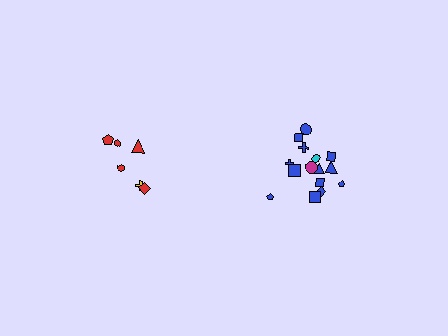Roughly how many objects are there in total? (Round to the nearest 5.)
Roughly 20 objects in total.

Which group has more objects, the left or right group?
The right group.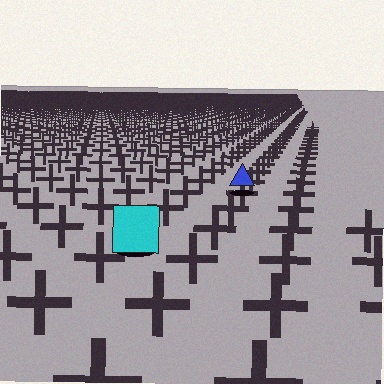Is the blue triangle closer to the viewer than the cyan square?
No. The cyan square is closer — you can tell from the texture gradient: the ground texture is coarser near it.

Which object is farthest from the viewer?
The blue triangle is farthest from the viewer. It appears smaller and the ground texture around it is denser.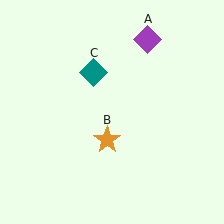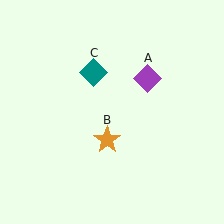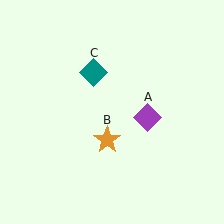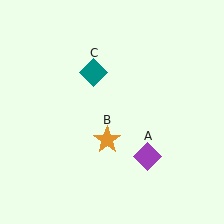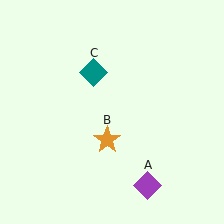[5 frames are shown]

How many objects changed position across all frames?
1 object changed position: purple diamond (object A).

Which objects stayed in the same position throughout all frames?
Orange star (object B) and teal diamond (object C) remained stationary.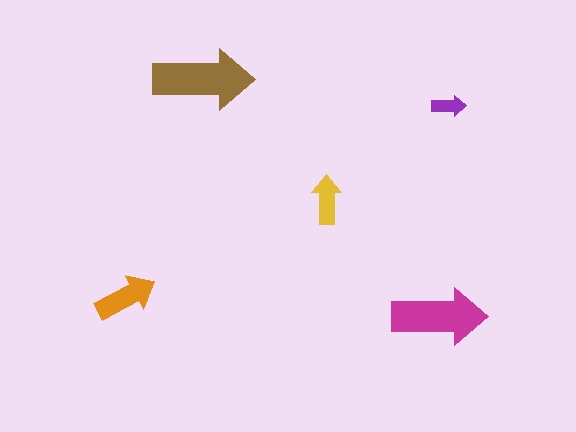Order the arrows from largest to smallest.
the brown one, the magenta one, the orange one, the yellow one, the purple one.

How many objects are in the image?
There are 5 objects in the image.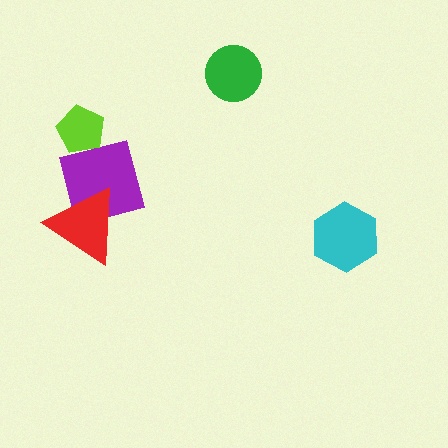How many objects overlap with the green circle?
0 objects overlap with the green circle.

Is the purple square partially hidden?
Yes, it is partially covered by another shape.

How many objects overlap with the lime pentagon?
1 object overlaps with the lime pentagon.